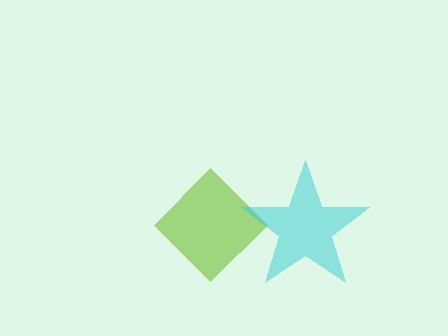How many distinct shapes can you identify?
There are 2 distinct shapes: a lime diamond, a cyan star.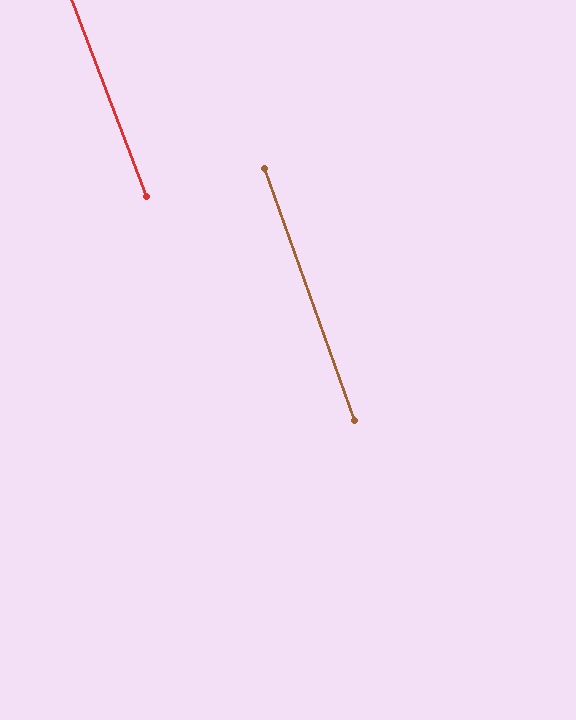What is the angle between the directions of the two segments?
Approximately 1 degree.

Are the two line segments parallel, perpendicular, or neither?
Parallel — their directions differ by only 1.1°.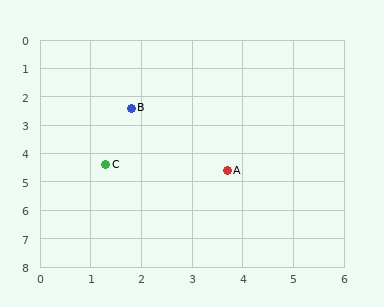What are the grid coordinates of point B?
Point B is at approximately (1.8, 2.4).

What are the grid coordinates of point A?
Point A is at approximately (3.7, 4.6).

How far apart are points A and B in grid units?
Points A and B are about 2.9 grid units apart.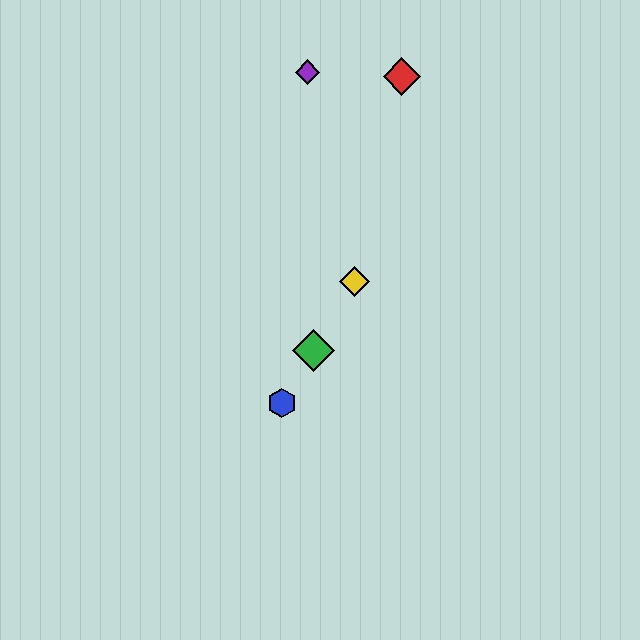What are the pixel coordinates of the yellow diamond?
The yellow diamond is at (355, 282).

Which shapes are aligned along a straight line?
The blue hexagon, the green diamond, the yellow diamond are aligned along a straight line.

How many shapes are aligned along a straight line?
3 shapes (the blue hexagon, the green diamond, the yellow diamond) are aligned along a straight line.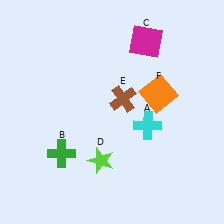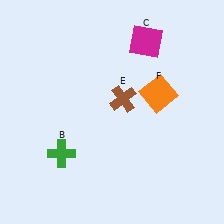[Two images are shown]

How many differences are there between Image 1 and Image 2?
There are 2 differences between the two images.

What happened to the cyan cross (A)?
The cyan cross (A) was removed in Image 2. It was in the bottom-right area of Image 1.